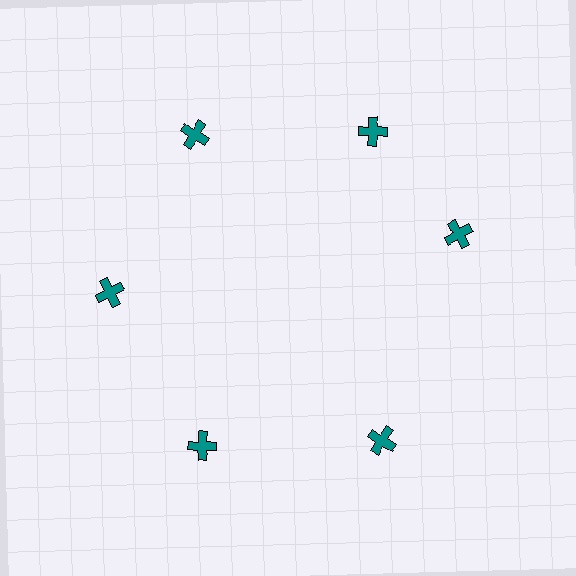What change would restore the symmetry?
The symmetry would be restored by rotating it back into even spacing with its neighbors so that all 6 crosses sit at equal angles and equal distance from the center.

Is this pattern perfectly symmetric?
No. The 6 teal crosses are arranged in a ring, but one element near the 3 o'clock position is rotated out of alignment along the ring, breaking the 6-fold rotational symmetry.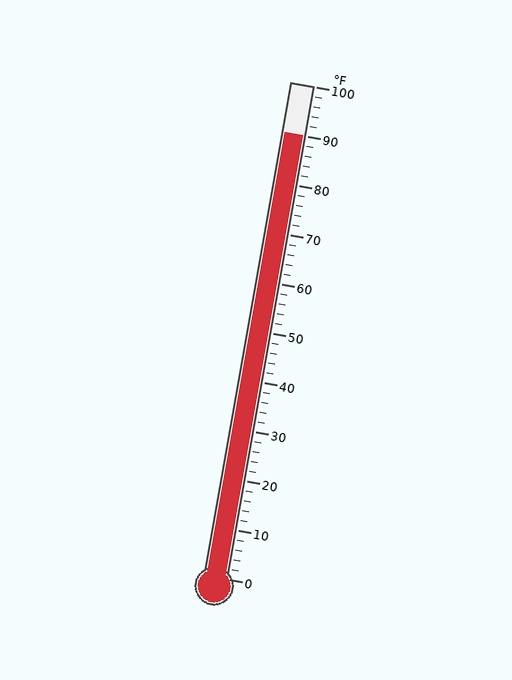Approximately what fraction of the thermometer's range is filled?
The thermometer is filled to approximately 90% of its range.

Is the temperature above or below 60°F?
The temperature is above 60°F.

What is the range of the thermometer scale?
The thermometer scale ranges from 0°F to 100°F.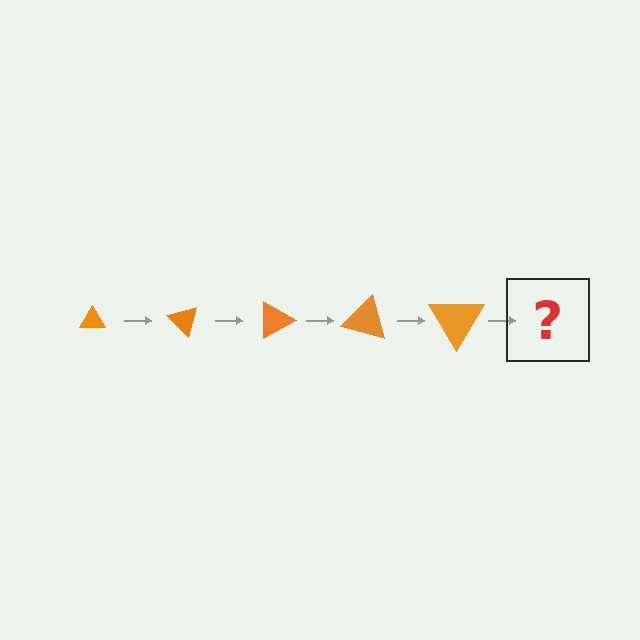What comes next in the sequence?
The next element should be a triangle, larger than the previous one and rotated 225 degrees from the start.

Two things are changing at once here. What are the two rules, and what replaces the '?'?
The two rules are that the triangle grows larger each step and it rotates 45 degrees each step. The '?' should be a triangle, larger than the previous one and rotated 225 degrees from the start.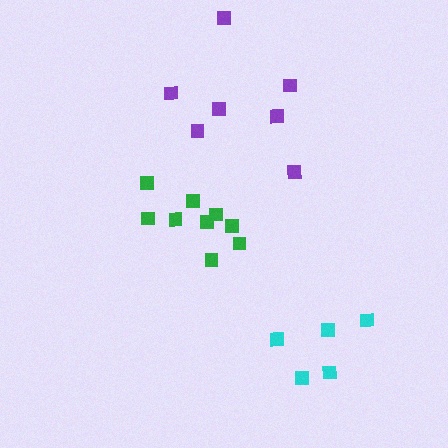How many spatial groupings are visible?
There are 3 spatial groupings.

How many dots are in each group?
Group 1: 9 dots, Group 2: 7 dots, Group 3: 5 dots (21 total).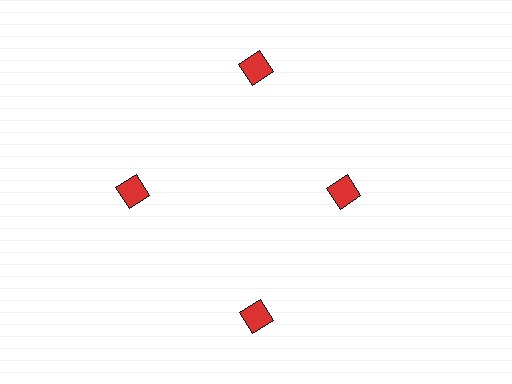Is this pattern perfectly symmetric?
No. The 4 red squares are arranged in a ring, but one element near the 3 o'clock position is pulled inward toward the center, breaking the 4-fold rotational symmetry.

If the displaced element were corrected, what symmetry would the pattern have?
It would have 4-fold rotational symmetry — the pattern would map onto itself every 90 degrees.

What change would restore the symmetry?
The symmetry would be restored by moving it outward, back onto the ring so that all 4 squares sit at equal angles and equal distance from the center.